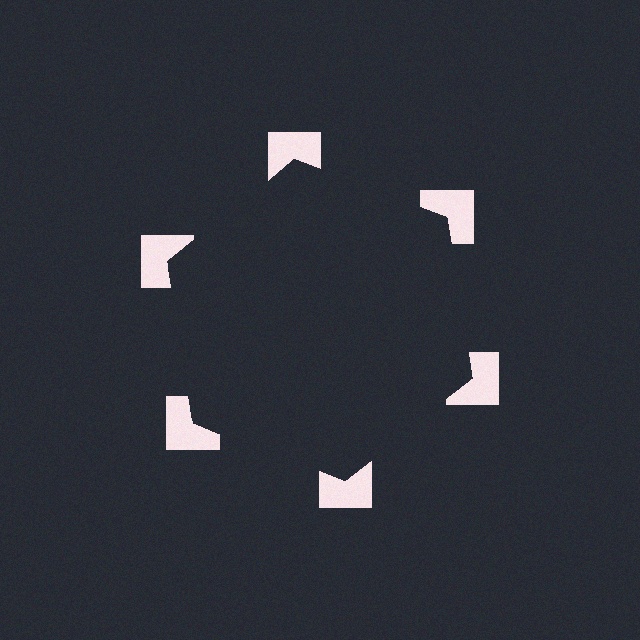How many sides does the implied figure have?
6 sides.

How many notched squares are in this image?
There are 6 — one at each vertex of the illusory hexagon.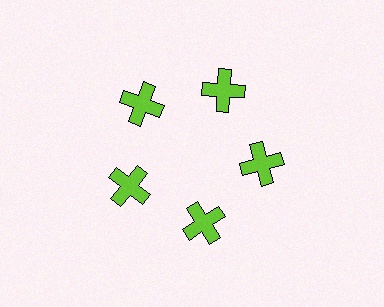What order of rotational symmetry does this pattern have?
This pattern has 5-fold rotational symmetry.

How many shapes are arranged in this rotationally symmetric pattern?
There are 5 shapes, arranged in 5 groups of 1.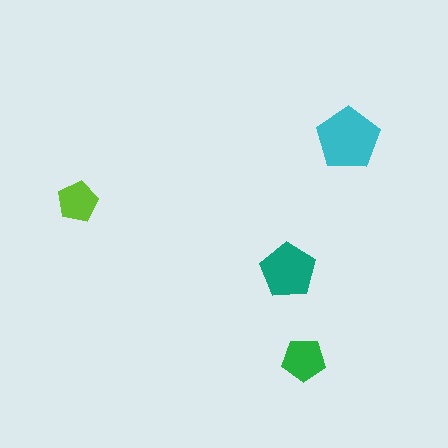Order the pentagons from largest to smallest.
the cyan one, the teal one, the green one, the lime one.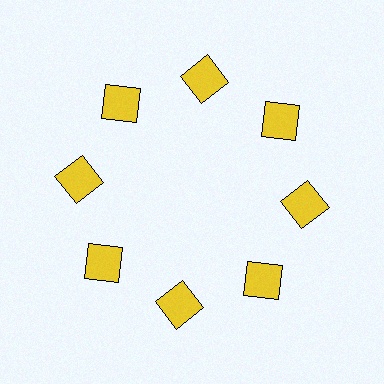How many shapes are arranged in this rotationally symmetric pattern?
There are 8 shapes, arranged in 8 groups of 1.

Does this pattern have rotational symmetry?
Yes, this pattern has 8-fold rotational symmetry. It looks the same after rotating 45 degrees around the center.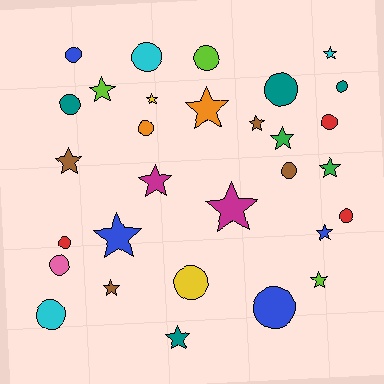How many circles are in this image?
There are 15 circles.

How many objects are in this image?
There are 30 objects.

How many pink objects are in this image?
There is 1 pink object.